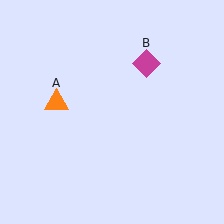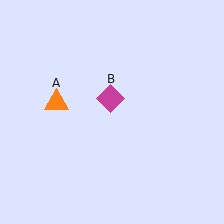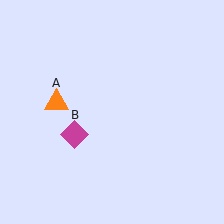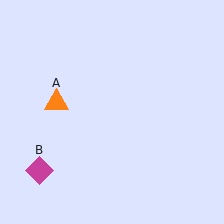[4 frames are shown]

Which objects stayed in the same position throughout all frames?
Orange triangle (object A) remained stationary.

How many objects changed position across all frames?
1 object changed position: magenta diamond (object B).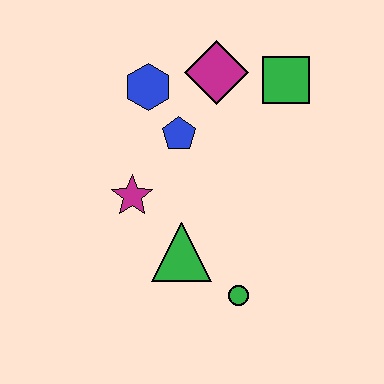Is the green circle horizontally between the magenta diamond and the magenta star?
No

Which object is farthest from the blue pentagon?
The green circle is farthest from the blue pentagon.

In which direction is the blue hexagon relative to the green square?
The blue hexagon is to the left of the green square.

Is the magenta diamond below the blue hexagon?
No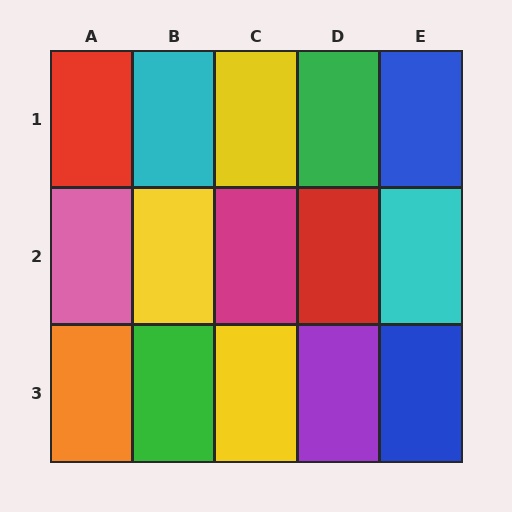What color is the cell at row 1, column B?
Cyan.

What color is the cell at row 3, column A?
Orange.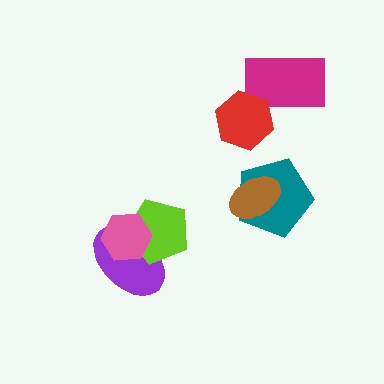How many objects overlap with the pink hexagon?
2 objects overlap with the pink hexagon.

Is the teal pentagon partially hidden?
Yes, it is partially covered by another shape.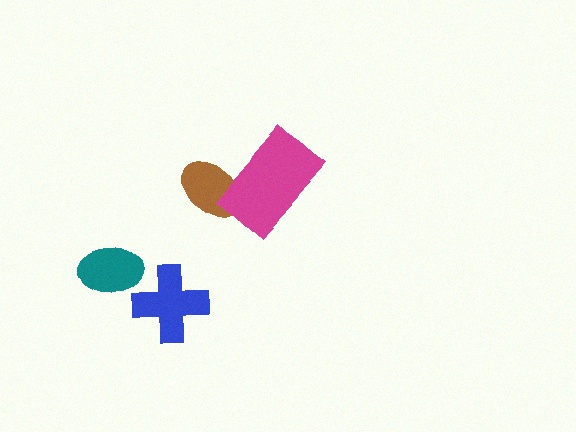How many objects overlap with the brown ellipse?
1 object overlaps with the brown ellipse.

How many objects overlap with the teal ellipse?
0 objects overlap with the teal ellipse.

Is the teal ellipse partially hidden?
No, no other shape covers it.